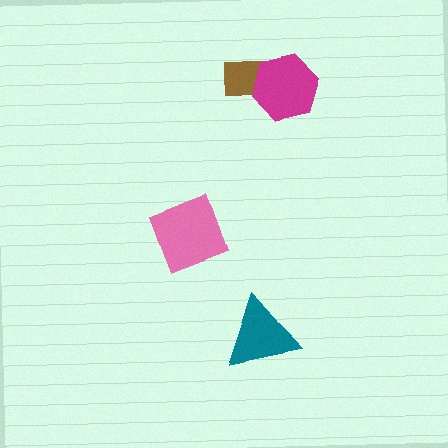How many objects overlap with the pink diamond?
0 objects overlap with the pink diamond.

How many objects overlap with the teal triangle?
0 objects overlap with the teal triangle.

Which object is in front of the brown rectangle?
The magenta hexagon is in front of the brown rectangle.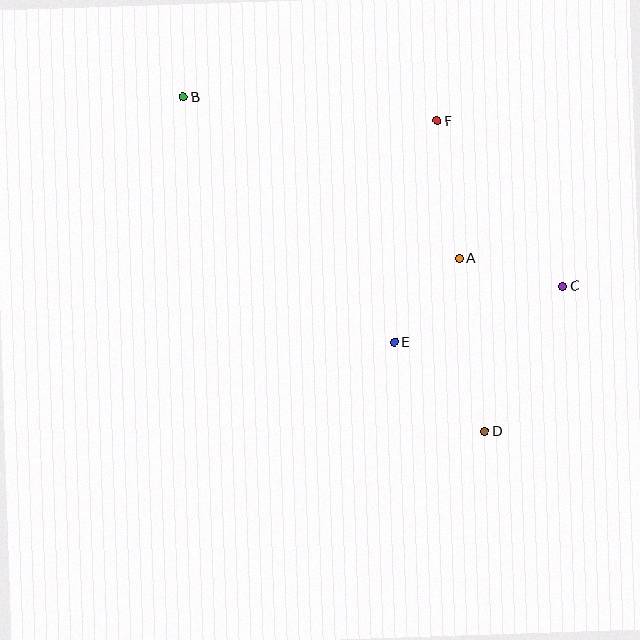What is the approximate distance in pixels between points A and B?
The distance between A and B is approximately 320 pixels.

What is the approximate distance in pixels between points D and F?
The distance between D and F is approximately 314 pixels.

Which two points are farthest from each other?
Points B and D are farthest from each other.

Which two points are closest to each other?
Points A and E are closest to each other.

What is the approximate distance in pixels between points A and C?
The distance between A and C is approximately 107 pixels.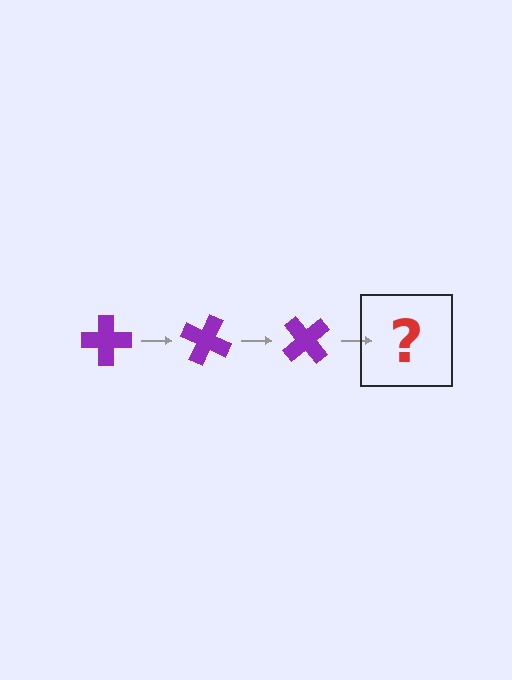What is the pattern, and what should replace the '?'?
The pattern is that the cross rotates 25 degrees each step. The '?' should be a purple cross rotated 75 degrees.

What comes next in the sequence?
The next element should be a purple cross rotated 75 degrees.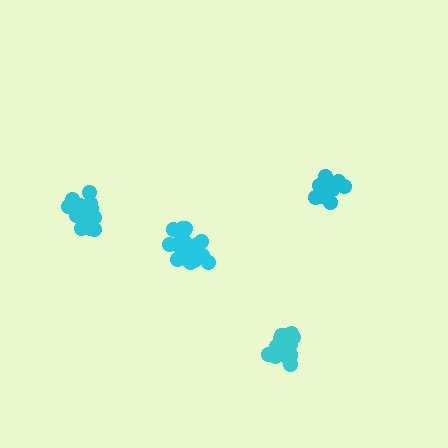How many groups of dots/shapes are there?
There are 4 groups.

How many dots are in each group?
Group 1: 20 dots, Group 2: 18 dots, Group 3: 20 dots, Group 4: 14 dots (72 total).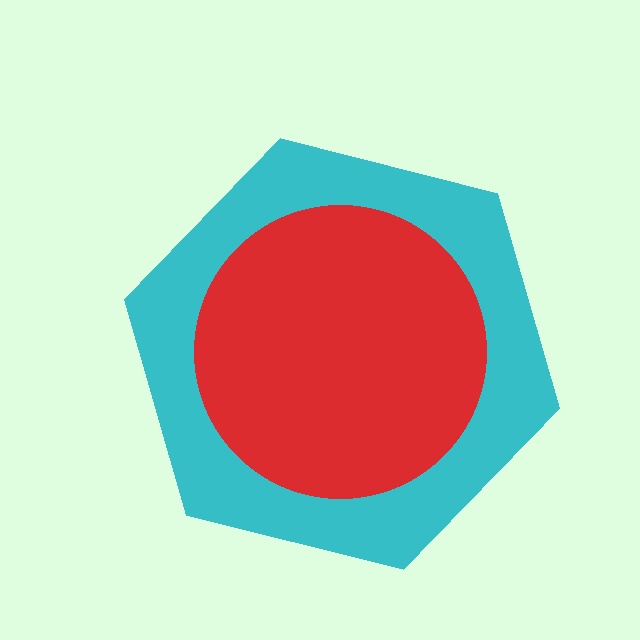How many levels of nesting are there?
2.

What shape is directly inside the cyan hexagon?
The red circle.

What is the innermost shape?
The red circle.